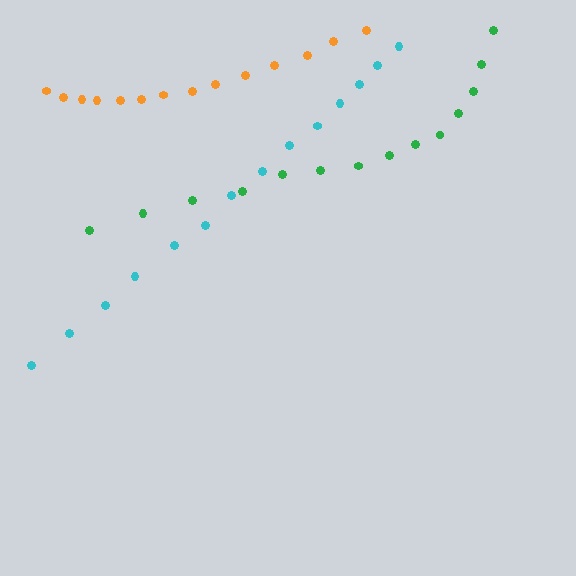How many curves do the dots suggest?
There are 3 distinct paths.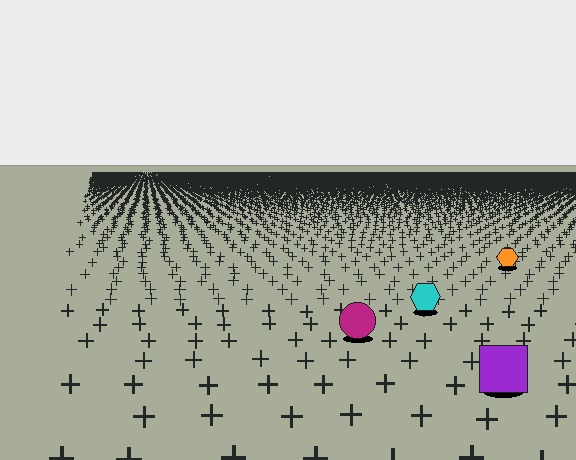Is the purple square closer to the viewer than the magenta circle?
Yes. The purple square is closer — you can tell from the texture gradient: the ground texture is coarser near it.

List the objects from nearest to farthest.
From nearest to farthest: the purple square, the magenta circle, the cyan hexagon, the orange hexagon.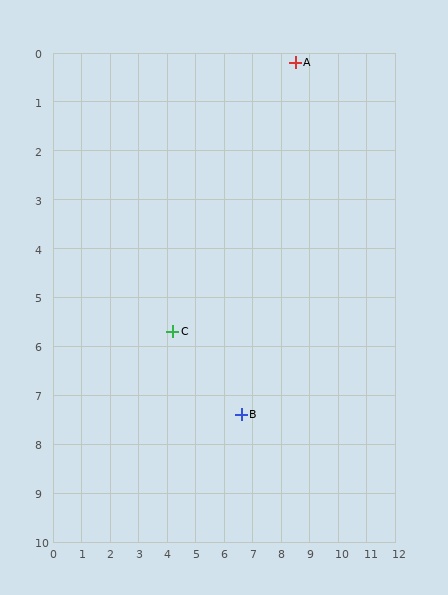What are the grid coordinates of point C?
Point C is at approximately (4.2, 5.7).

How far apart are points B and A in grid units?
Points B and A are about 7.4 grid units apart.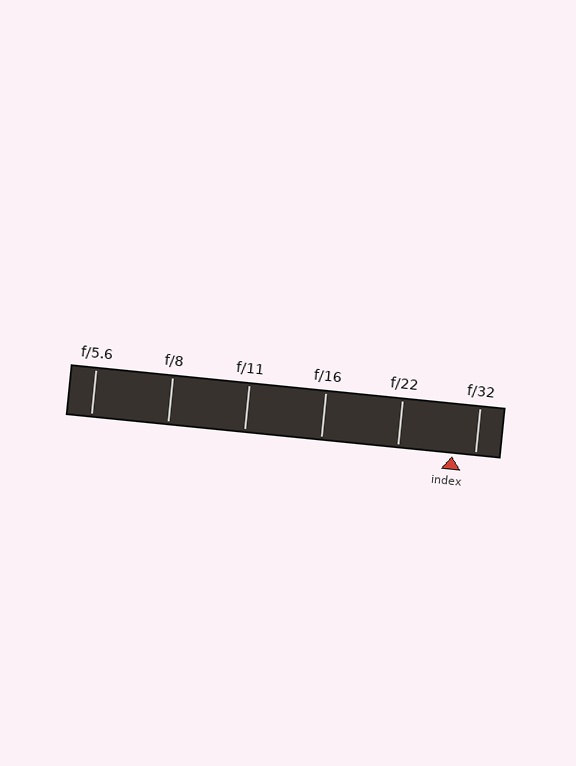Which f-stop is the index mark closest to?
The index mark is closest to f/32.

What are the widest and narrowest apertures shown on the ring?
The widest aperture shown is f/5.6 and the narrowest is f/32.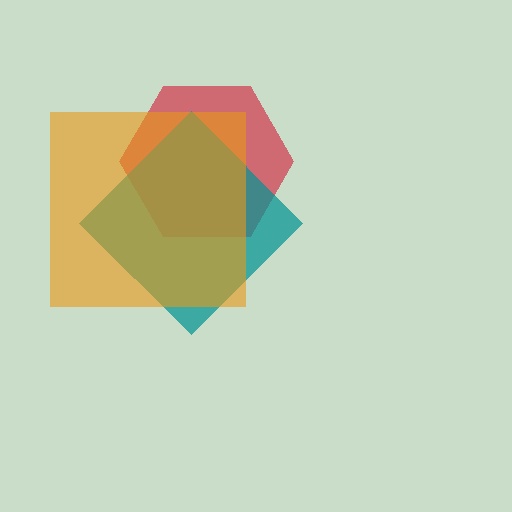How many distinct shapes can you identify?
There are 3 distinct shapes: a red hexagon, a teal diamond, an orange square.